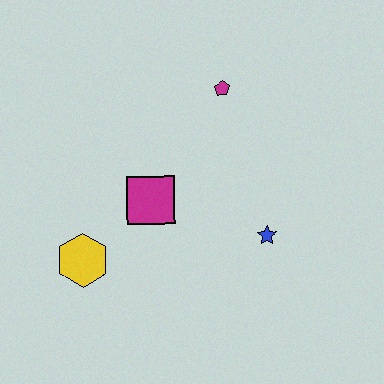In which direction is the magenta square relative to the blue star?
The magenta square is to the left of the blue star.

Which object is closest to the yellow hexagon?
The magenta square is closest to the yellow hexagon.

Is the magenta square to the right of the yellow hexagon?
Yes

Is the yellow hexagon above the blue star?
No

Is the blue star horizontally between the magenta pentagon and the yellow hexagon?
No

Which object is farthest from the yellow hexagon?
The magenta pentagon is farthest from the yellow hexagon.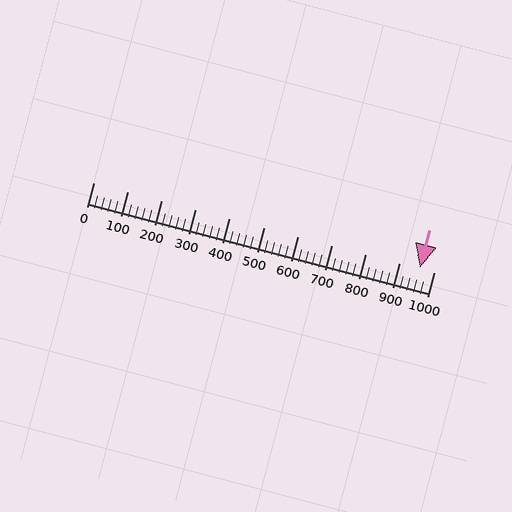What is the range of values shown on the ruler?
The ruler shows values from 0 to 1000.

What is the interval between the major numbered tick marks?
The major tick marks are spaced 100 units apart.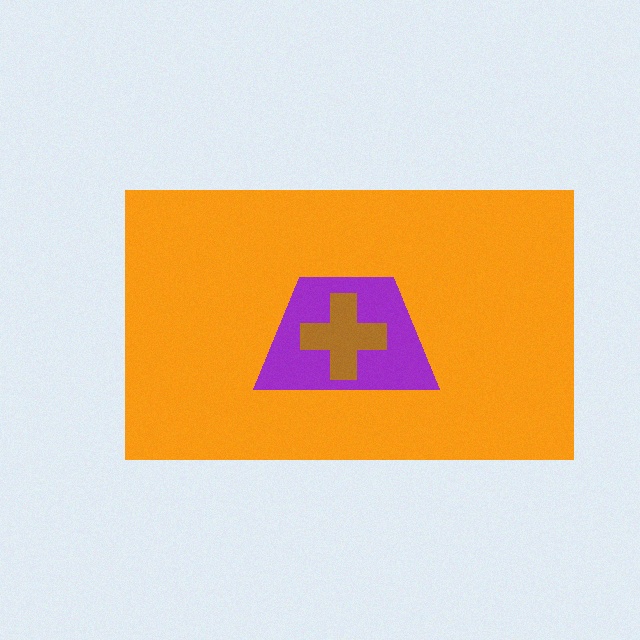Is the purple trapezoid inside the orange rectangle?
Yes.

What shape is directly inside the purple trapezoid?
The brown cross.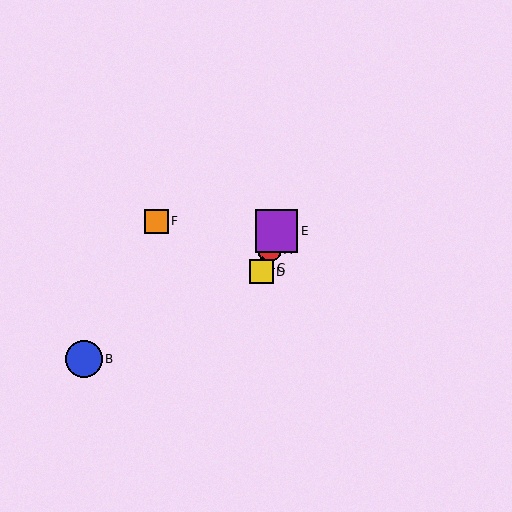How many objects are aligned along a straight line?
4 objects (A, C, D, E) are aligned along a straight line.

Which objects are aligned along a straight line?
Objects A, C, D, E are aligned along a straight line.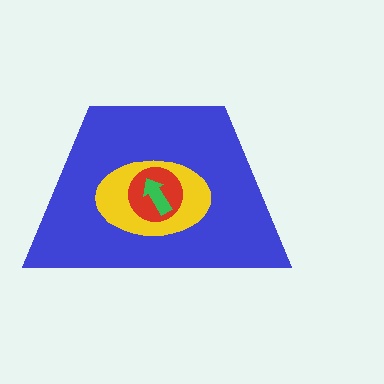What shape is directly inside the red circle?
The green arrow.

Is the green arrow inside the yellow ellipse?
Yes.